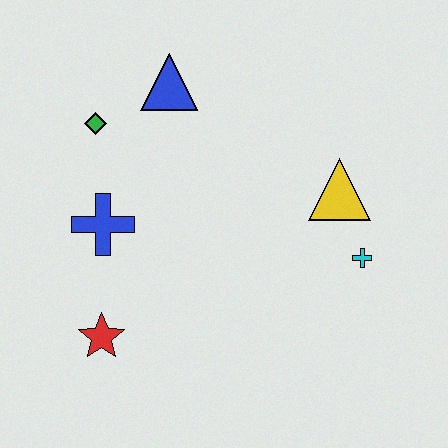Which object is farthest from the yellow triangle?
The red star is farthest from the yellow triangle.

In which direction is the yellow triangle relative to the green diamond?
The yellow triangle is to the right of the green diamond.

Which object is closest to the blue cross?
The green diamond is closest to the blue cross.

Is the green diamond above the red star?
Yes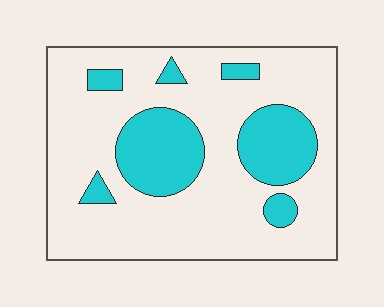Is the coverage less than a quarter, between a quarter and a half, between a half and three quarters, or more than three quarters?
Less than a quarter.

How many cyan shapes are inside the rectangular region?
7.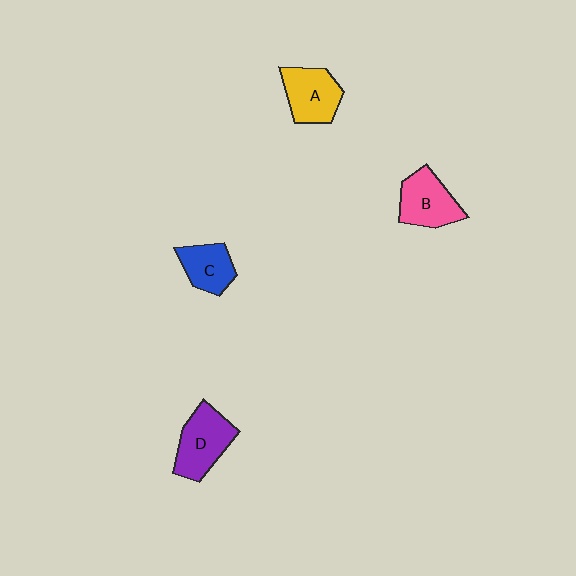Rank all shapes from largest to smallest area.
From largest to smallest: D (purple), A (yellow), B (pink), C (blue).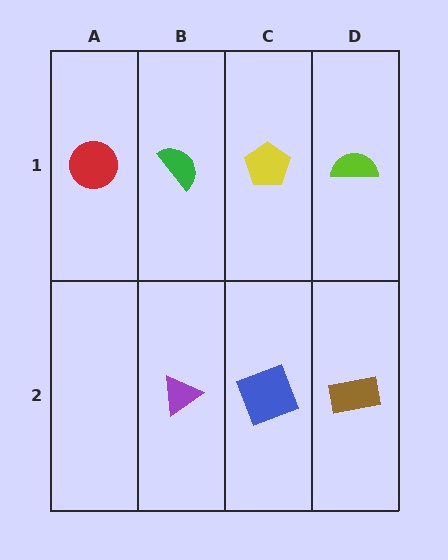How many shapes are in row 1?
4 shapes.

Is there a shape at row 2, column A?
No, that cell is empty.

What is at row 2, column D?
A brown rectangle.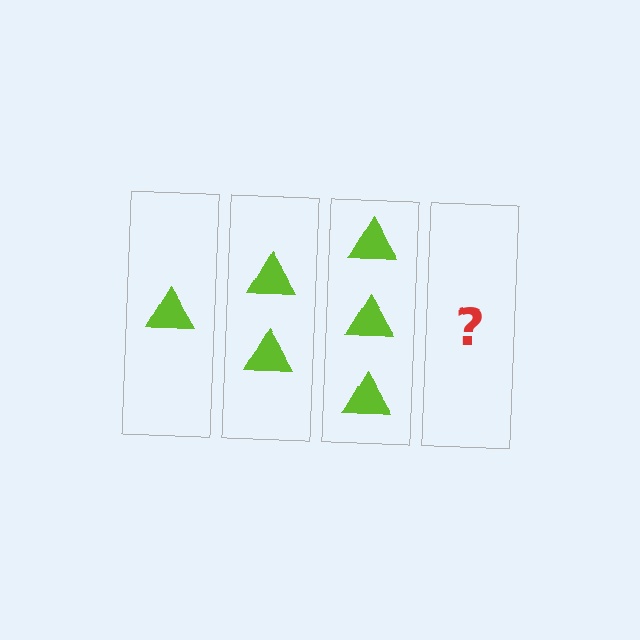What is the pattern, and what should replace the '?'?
The pattern is that each step adds one more triangle. The '?' should be 4 triangles.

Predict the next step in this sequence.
The next step is 4 triangles.